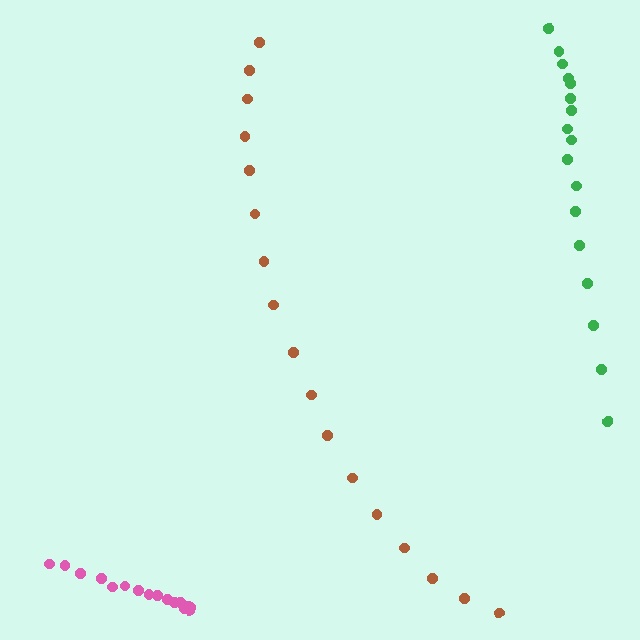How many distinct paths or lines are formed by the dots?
There are 3 distinct paths.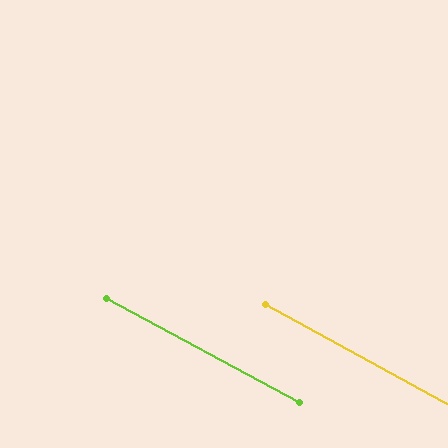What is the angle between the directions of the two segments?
Approximately 0 degrees.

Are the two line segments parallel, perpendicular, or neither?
Parallel — their directions differ by only 0.5°.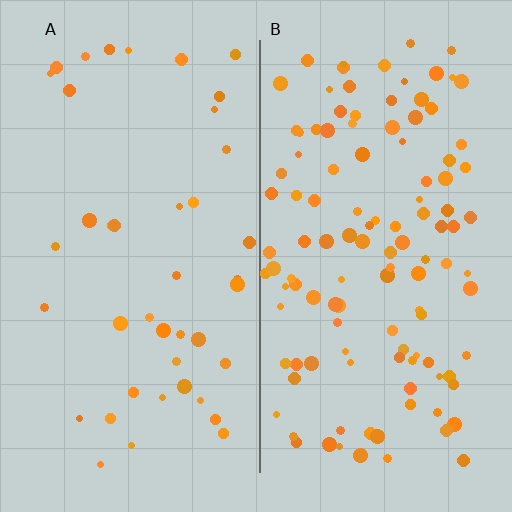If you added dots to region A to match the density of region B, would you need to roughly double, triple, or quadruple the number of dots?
Approximately triple.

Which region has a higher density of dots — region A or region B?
B (the right).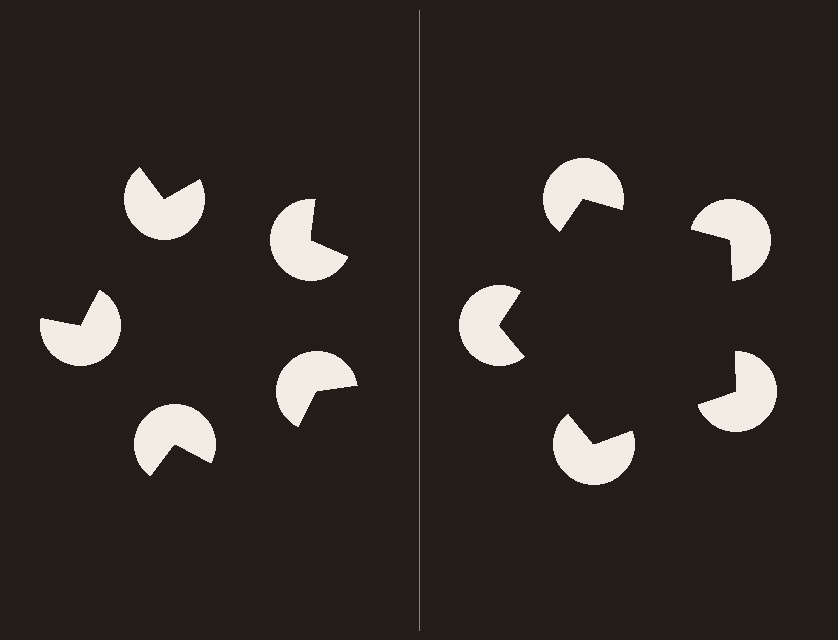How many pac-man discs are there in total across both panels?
10 — 5 on each side.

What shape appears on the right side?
An illusory pentagon.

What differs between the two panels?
The pac-man discs are positioned identically on both sides; only the wedge orientations differ. On the right they align to a pentagon; on the left they are misaligned.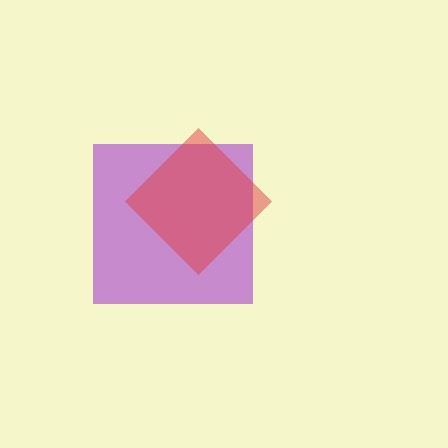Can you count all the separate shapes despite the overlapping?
Yes, there are 2 separate shapes.